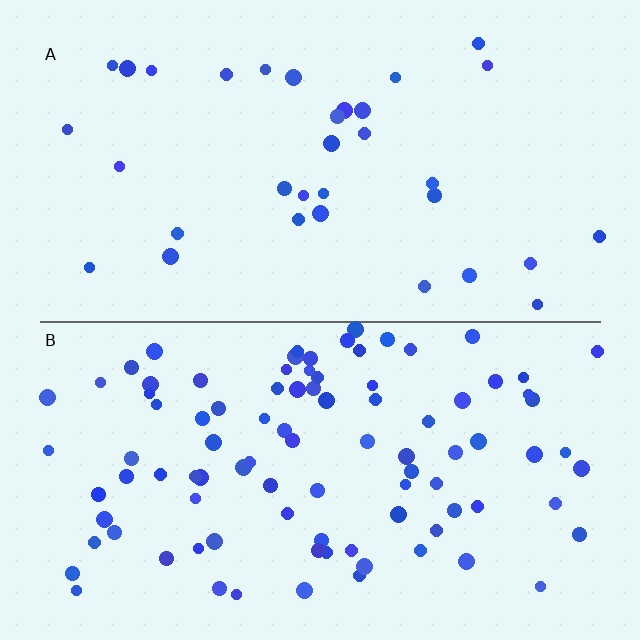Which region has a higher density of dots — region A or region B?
B (the bottom).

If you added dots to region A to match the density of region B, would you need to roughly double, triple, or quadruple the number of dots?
Approximately triple.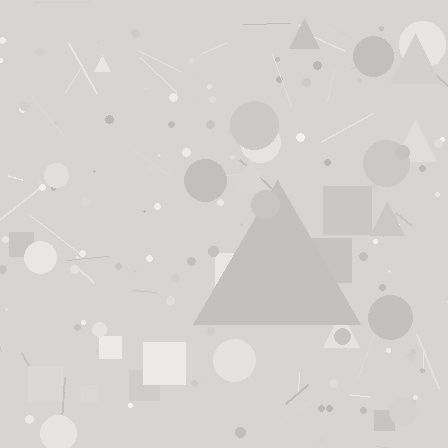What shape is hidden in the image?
A triangle is hidden in the image.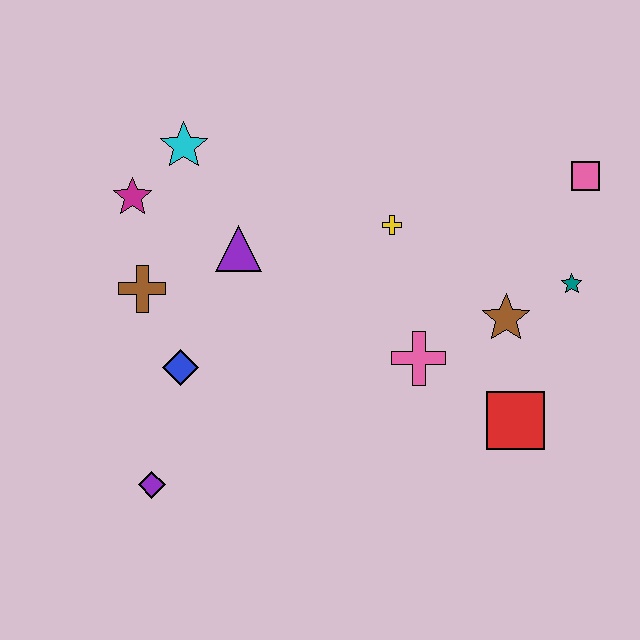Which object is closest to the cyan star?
The magenta star is closest to the cyan star.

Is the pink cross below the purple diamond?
No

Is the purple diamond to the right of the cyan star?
No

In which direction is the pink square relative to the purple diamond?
The pink square is to the right of the purple diamond.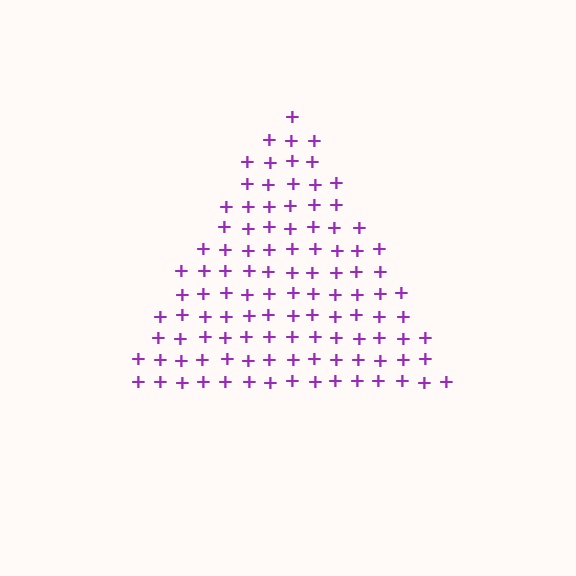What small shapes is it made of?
It is made of small plus signs.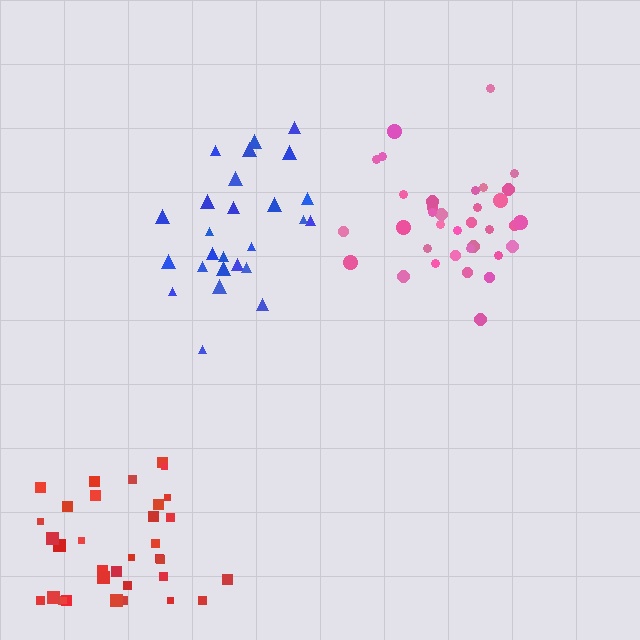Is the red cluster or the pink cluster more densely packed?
Pink.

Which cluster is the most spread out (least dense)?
Blue.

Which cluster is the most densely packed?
Pink.